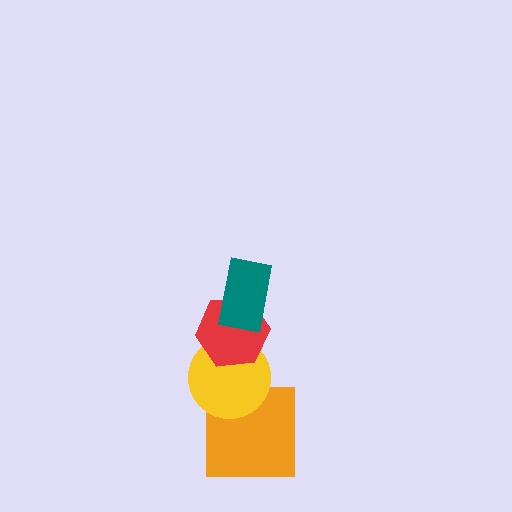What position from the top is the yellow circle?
The yellow circle is 3rd from the top.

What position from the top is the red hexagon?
The red hexagon is 2nd from the top.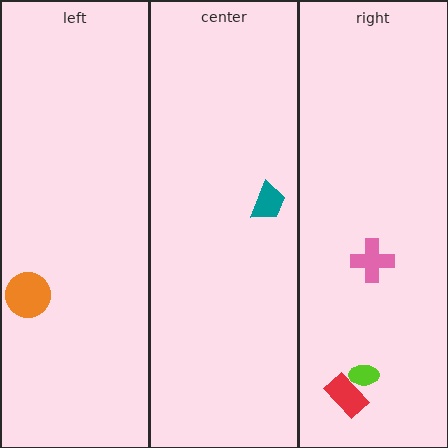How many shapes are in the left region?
1.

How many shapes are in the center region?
1.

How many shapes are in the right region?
3.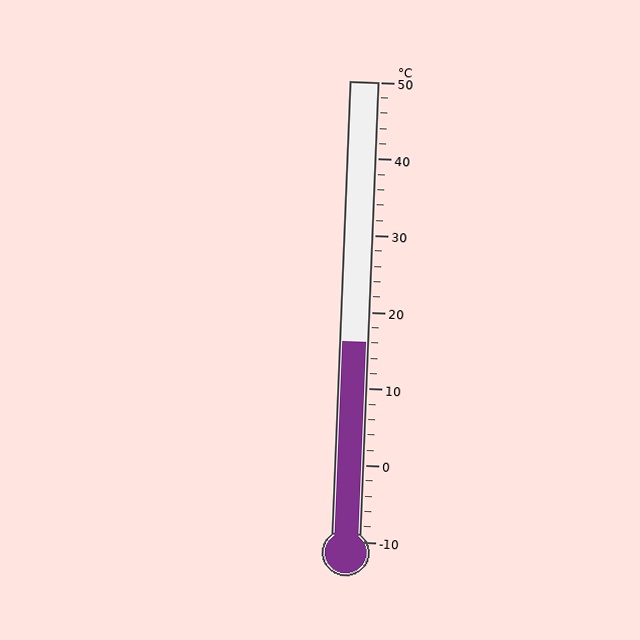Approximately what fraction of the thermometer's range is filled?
The thermometer is filled to approximately 45% of its range.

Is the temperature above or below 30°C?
The temperature is below 30°C.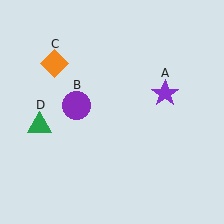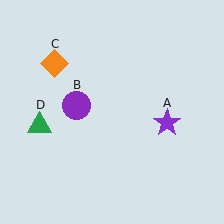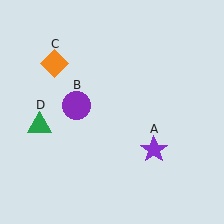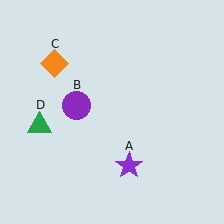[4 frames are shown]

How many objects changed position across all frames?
1 object changed position: purple star (object A).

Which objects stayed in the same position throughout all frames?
Purple circle (object B) and orange diamond (object C) and green triangle (object D) remained stationary.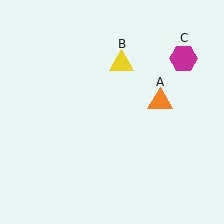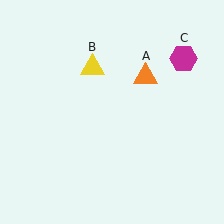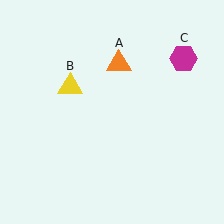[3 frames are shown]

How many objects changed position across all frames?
2 objects changed position: orange triangle (object A), yellow triangle (object B).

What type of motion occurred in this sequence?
The orange triangle (object A), yellow triangle (object B) rotated counterclockwise around the center of the scene.